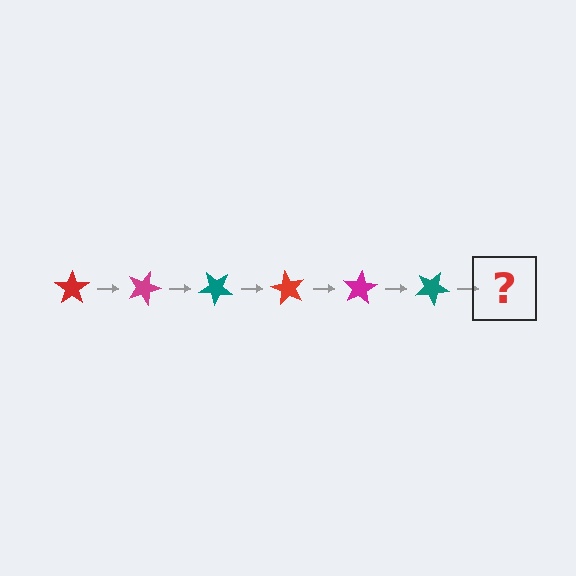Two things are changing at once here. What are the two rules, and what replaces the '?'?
The two rules are that it rotates 20 degrees each step and the color cycles through red, magenta, and teal. The '?' should be a red star, rotated 120 degrees from the start.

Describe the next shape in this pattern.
It should be a red star, rotated 120 degrees from the start.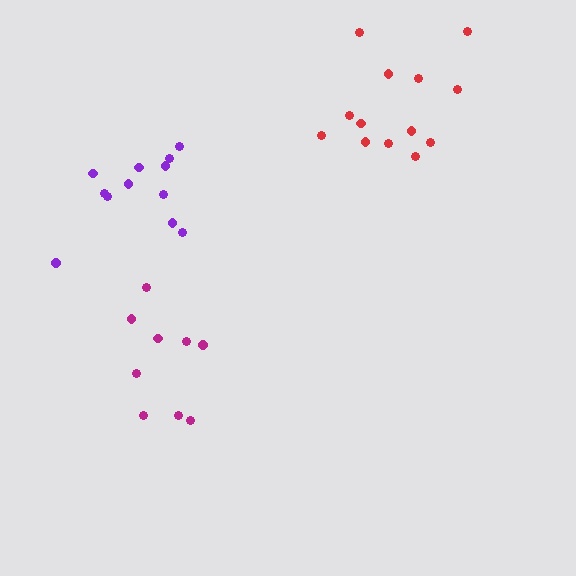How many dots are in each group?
Group 1: 9 dots, Group 2: 12 dots, Group 3: 13 dots (34 total).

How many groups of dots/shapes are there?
There are 3 groups.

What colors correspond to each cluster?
The clusters are colored: magenta, purple, red.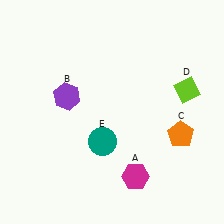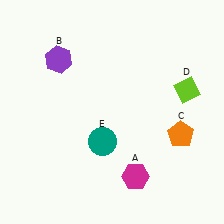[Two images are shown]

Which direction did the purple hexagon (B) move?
The purple hexagon (B) moved up.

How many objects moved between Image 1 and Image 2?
1 object moved between the two images.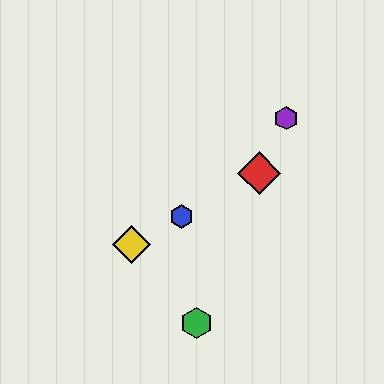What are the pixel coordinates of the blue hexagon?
The blue hexagon is at (181, 217).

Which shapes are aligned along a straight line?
The red diamond, the blue hexagon, the yellow diamond are aligned along a straight line.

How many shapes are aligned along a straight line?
3 shapes (the red diamond, the blue hexagon, the yellow diamond) are aligned along a straight line.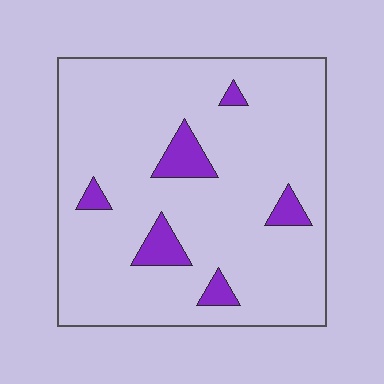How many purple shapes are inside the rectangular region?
6.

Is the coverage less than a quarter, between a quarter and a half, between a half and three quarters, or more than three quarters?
Less than a quarter.